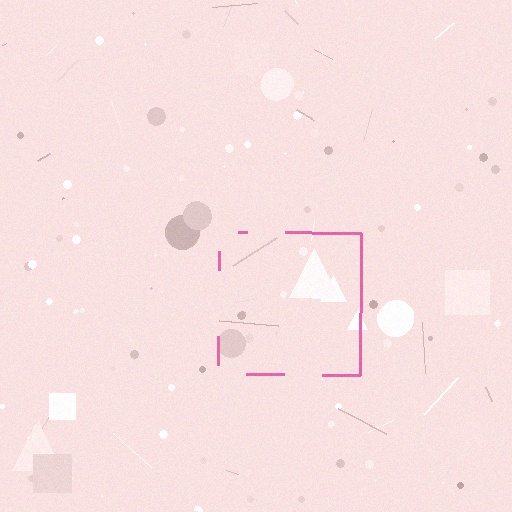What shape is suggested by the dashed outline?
The dashed outline suggests a square.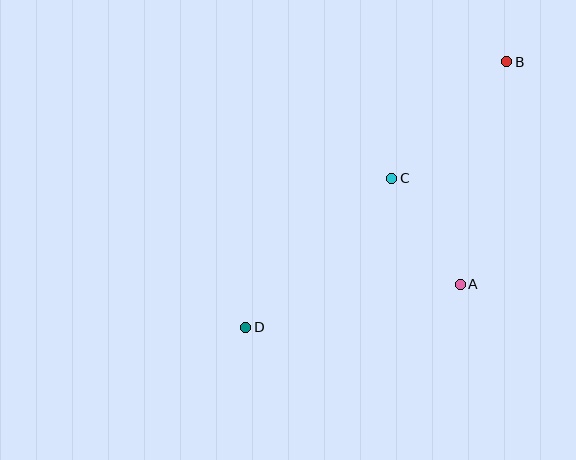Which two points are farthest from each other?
Points B and D are farthest from each other.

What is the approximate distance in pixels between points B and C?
The distance between B and C is approximately 164 pixels.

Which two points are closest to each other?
Points A and C are closest to each other.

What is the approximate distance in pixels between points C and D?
The distance between C and D is approximately 208 pixels.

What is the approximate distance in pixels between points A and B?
The distance between A and B is approximately 227 pixels.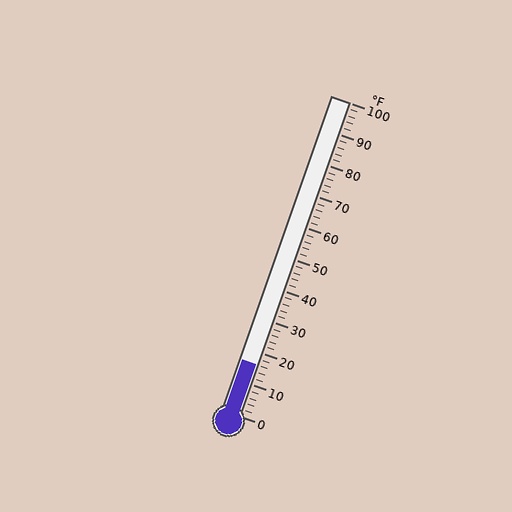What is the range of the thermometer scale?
The thermometer scale ranges from 0°F to 100°F.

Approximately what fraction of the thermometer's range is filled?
The thermometer is filled to approximately 15% of its range.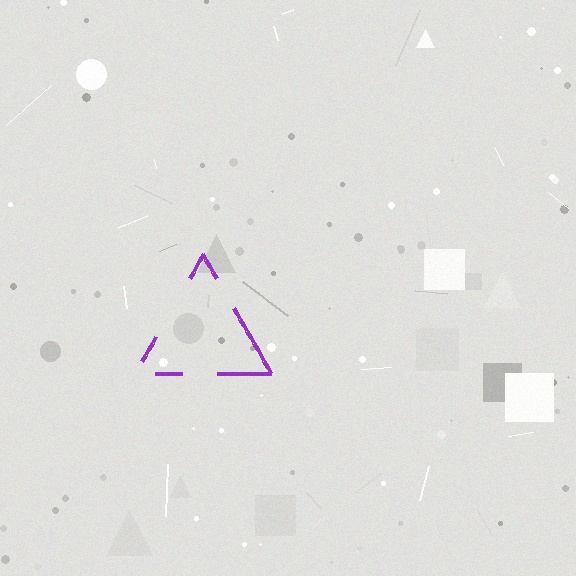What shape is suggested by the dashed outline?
The dashed outline suggests a triangle.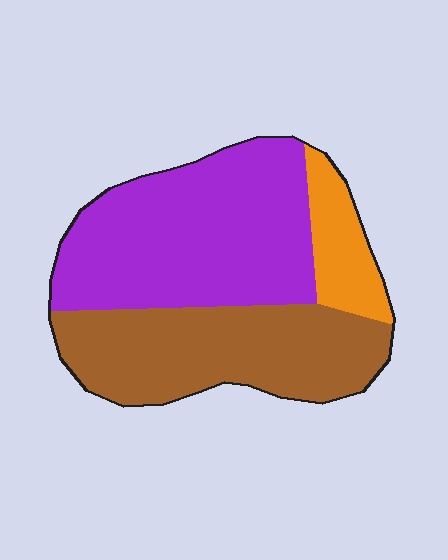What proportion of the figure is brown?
Brown covers roughly 40% of the figure.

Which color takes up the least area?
Orange, at roughly 10%.